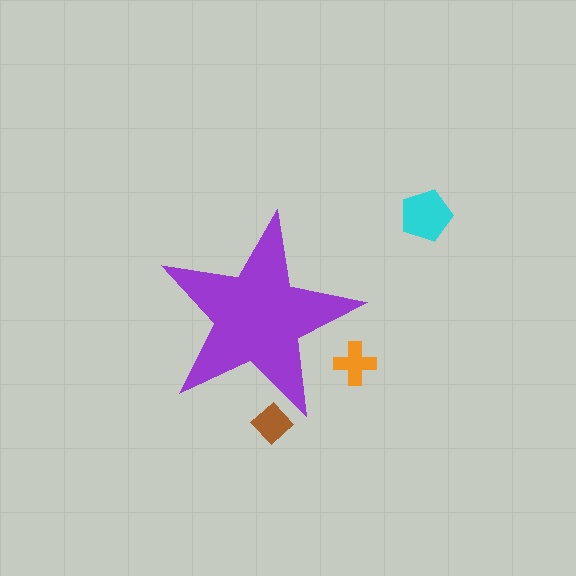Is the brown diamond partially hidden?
Yes, the brown diamond is partially hidden behind the purple star.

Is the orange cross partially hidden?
Yes, the orange cross is partially hidden behind the purple star.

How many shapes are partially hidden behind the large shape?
2 shapes are partially hidden.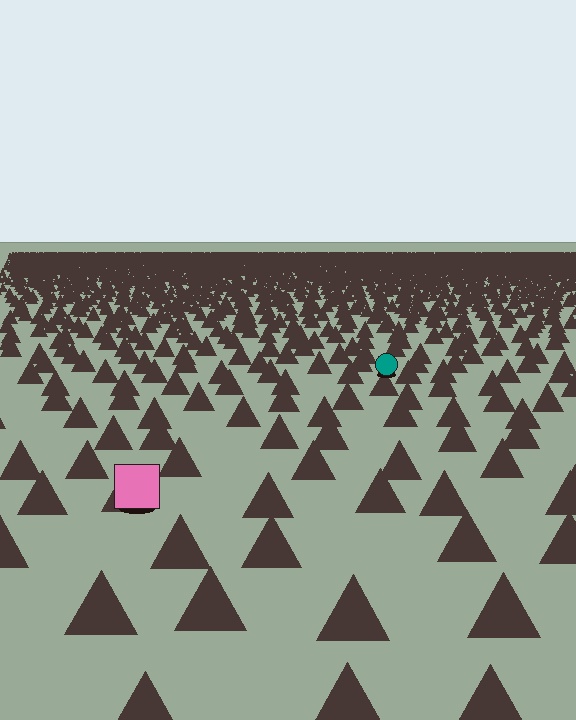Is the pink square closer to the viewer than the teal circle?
Yes. The pink square is closer — you can tell from the texture gradient: the ground texture is coarser near it.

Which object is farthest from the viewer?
The teal circle is farthest from the viewer. It appears smaller and the ground texture around it is denser.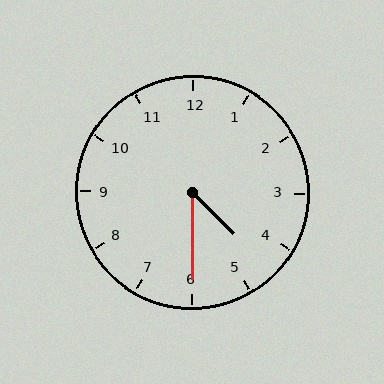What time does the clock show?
4:30.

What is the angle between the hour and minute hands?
Approximately 45 degrees.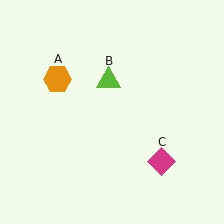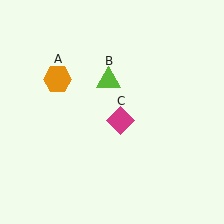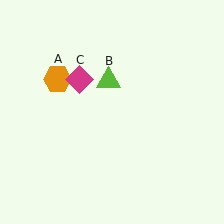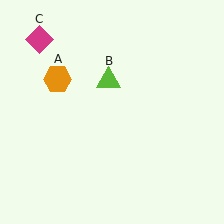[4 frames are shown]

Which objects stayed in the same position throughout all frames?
Orange hexagon (object A) and lime triangle (object B) remained stationary.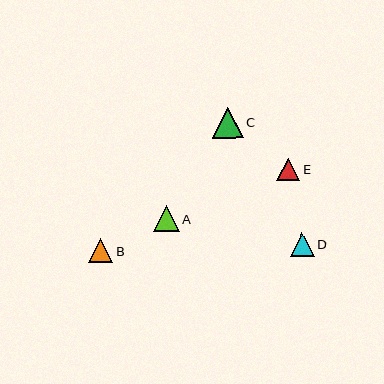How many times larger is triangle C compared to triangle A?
Triangle C is approximately 1.2 times the size of triangle A.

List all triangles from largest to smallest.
From largest to smallest: C, A, B, D, E.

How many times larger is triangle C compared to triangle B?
Triangle C is approximately 1.3 times the size of triangle B.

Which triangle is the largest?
Triangle C is the largest with a size of approximately 31 pixels.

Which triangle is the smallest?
Triangle E is the smallest with a size of approximately 23 pixels.